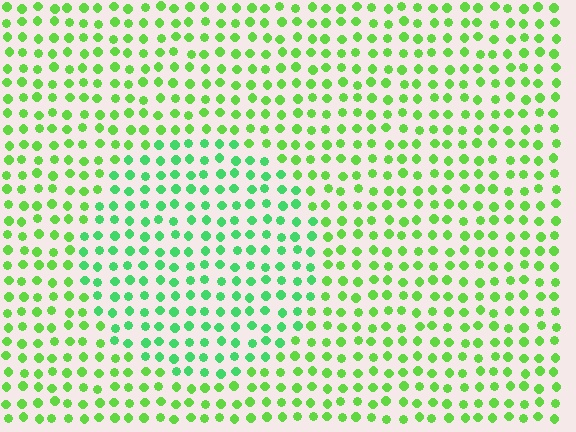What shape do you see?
I see a circle.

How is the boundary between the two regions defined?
The boundary is defined purely by a slight shift in hue (about 29 degrees). Spacing, size, and orientation are identical on both sides.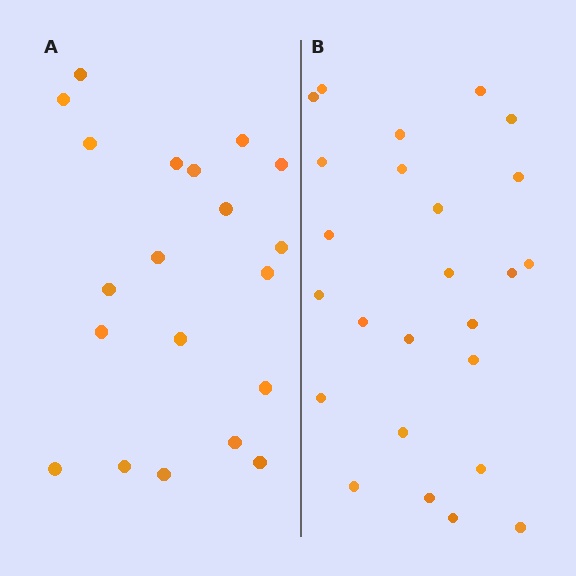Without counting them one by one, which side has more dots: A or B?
Region B (the right region) has more dots.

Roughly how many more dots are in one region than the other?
Region B has about 5 more dots than region A.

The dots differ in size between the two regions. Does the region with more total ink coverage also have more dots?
No. Region A has more total ink coverage because its dots are larger, but region B actually contains more individual dots. Total area can be misleading — the number of items is what matters here.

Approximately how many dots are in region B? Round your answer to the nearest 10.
About 20 dots. (The exact count is 25, which rounds to 20.)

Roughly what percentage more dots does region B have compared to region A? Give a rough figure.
About 25% more.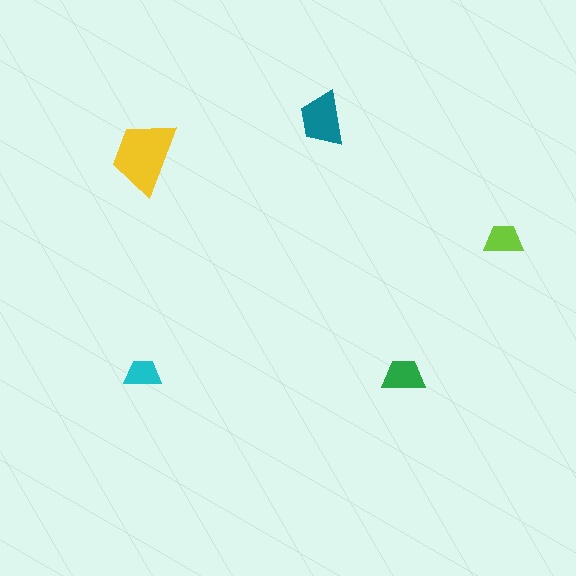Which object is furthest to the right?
The lime trapezoid is rightmost.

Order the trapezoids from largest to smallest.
the yellow one, the teal one, the green one, the lime one, the cyan one.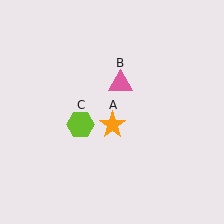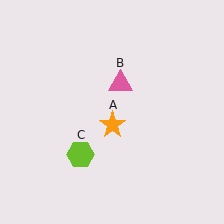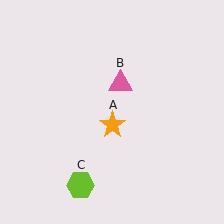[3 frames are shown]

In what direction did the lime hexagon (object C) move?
The lime hexagon (object C) moved down.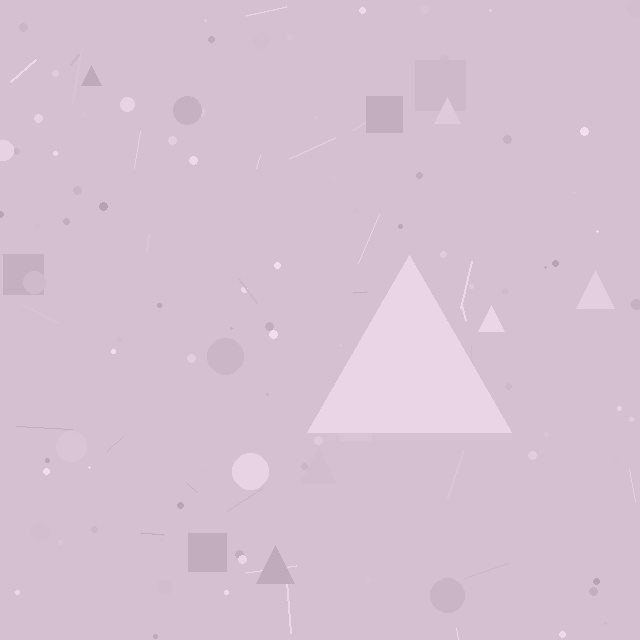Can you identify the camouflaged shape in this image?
The camouflaged shape is a triangle.